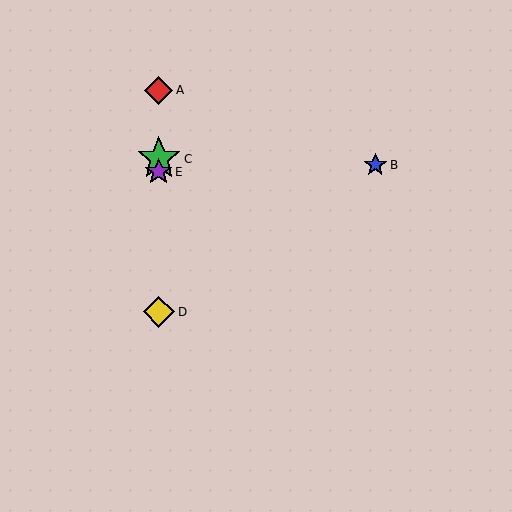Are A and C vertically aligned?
Yes, both are at x≈159.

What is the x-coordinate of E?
Object E is at x≈159.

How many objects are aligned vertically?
4 objects (A, C, D, E) are aligned vertically.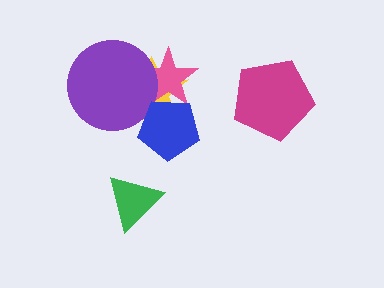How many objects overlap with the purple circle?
2 objects overlap with the purple circle.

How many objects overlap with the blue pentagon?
2 objects overlap with the blue pentagon.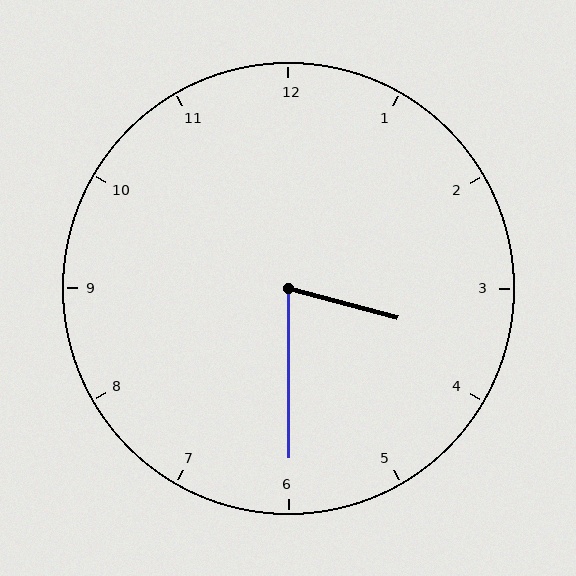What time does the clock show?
3:30.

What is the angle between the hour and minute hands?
Approximately 75 degrees.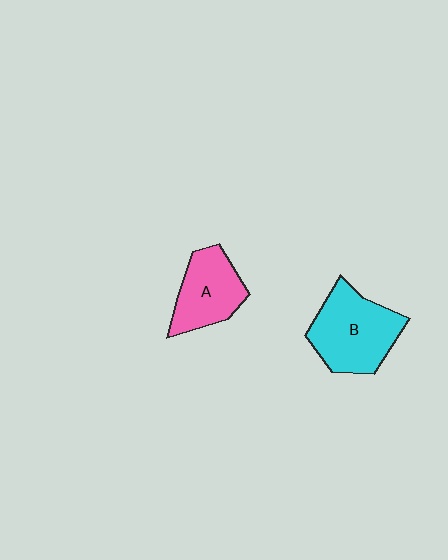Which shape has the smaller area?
Shape A (pink).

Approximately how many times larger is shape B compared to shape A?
Approximately 1.3 times.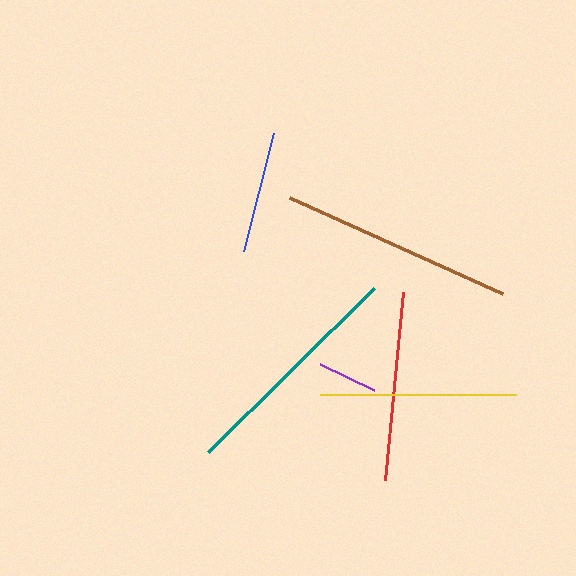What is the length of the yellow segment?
The yellow segment is approximately 196 pixels long.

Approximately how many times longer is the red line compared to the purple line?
The red line is approximately 3.1 times the length of the purple line.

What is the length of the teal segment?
The teal segment is approximately 234 pixels long.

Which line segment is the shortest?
The purple line is the shortest at approximately 60 pixels.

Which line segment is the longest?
The teal line is the longest at approximately 234 pixels.